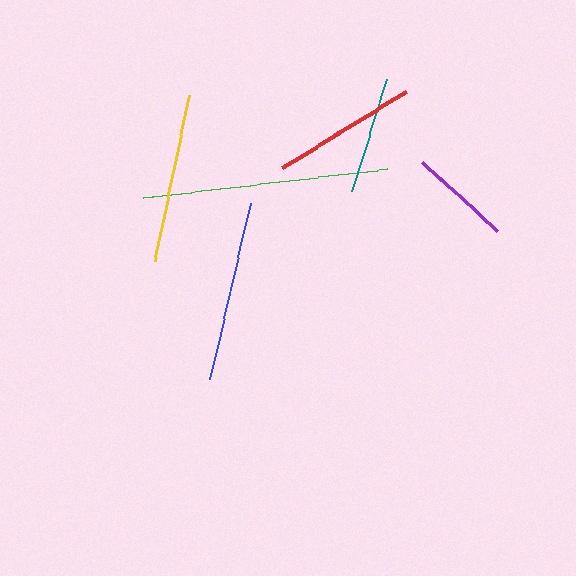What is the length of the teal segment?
The teal segment is approximately 118 pixels long.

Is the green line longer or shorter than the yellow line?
The green line is longer than the yellow line.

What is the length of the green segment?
The green segment is approximately 247 pixels long.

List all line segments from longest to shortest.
From longest to shortest: green, blue, yellow, red, teal, purple.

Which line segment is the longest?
The green line is the longest at approximately 247 pixels.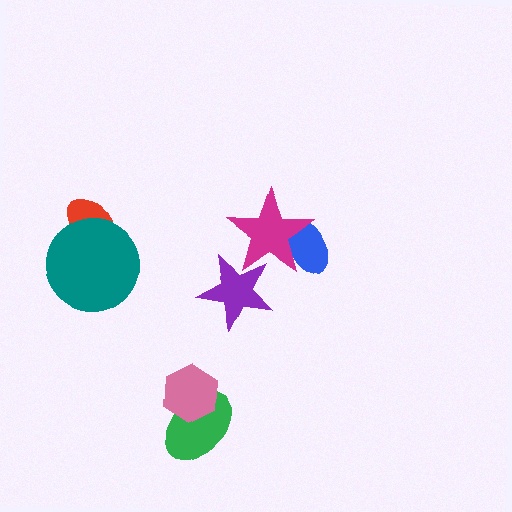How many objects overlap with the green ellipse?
1 object overlaps with the green ellipse.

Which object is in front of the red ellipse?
The teal circle is in front of the red ellipse.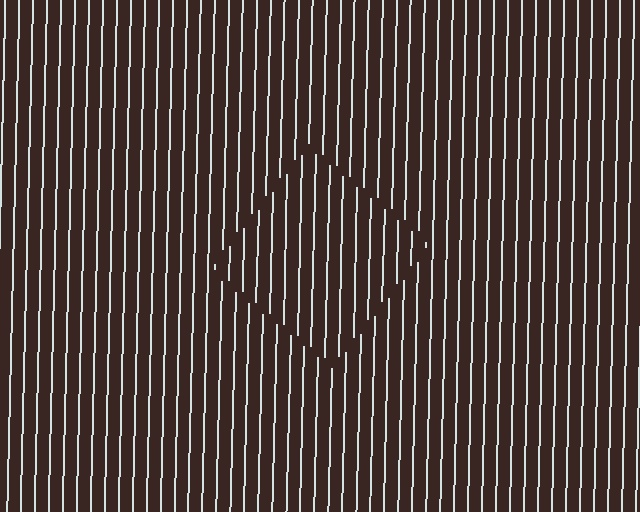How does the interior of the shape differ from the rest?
The interior of the shape contains the same grating, shifted by half a period — the contour is defined by the phase discontinuity where line-ends from the inner and outer gratings abut.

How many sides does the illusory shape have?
4 sides — the line-ends trace a square.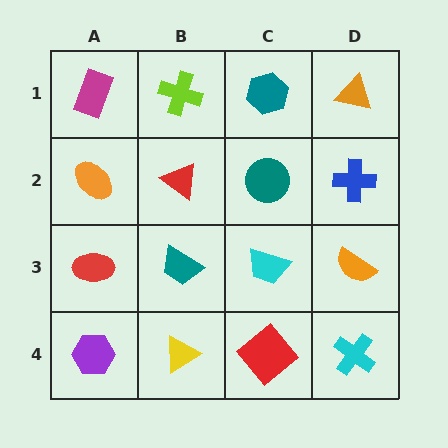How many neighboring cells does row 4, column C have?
3.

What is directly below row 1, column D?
A blue cross.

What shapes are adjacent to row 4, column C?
A cyan trapezoid (row 3, column C), a yellow triangle (row 4, column B), a cyan cross (row 4, column D).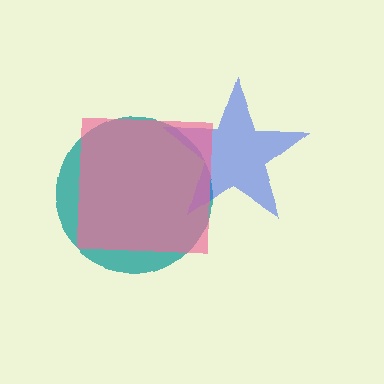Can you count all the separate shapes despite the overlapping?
Yes, there are 3 separate shapes.